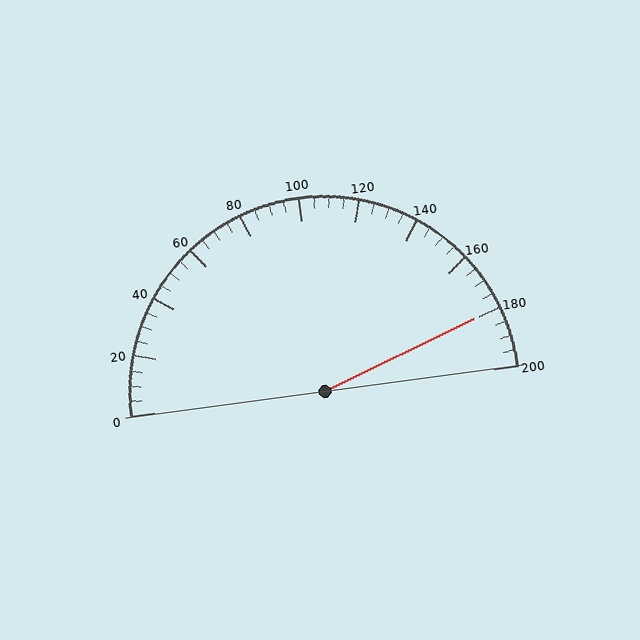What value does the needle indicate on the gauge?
The needle indicates approximately 180.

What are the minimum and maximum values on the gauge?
The gauge ranges from 0 to 200.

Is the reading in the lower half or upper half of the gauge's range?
The reading is in the upper half of the range (0 to 200).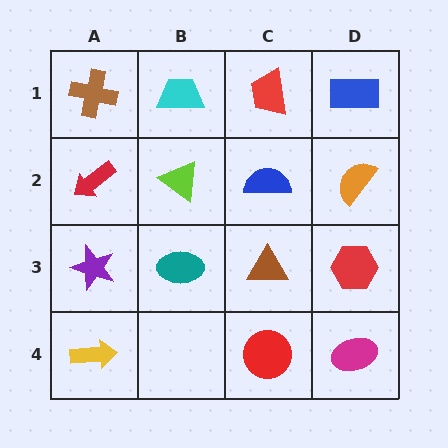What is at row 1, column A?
A brown cross.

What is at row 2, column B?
A lime triangle.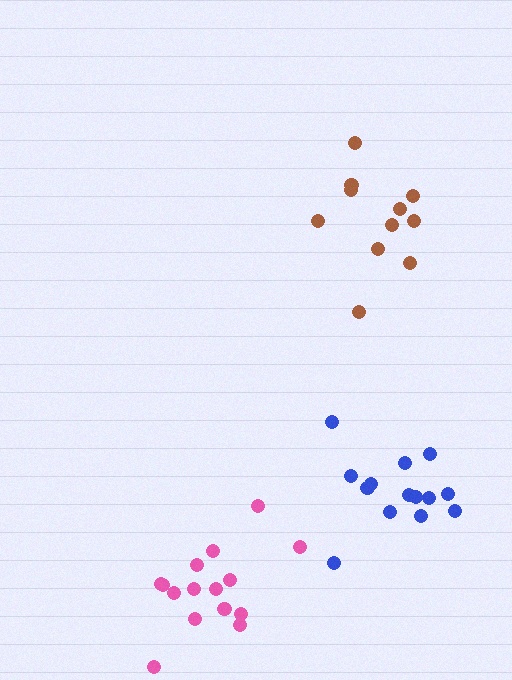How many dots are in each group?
Group 1: 14 dots, Group 2: 11 dots, Group 3: 15 dots (40 total).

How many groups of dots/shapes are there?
There are 3 groups.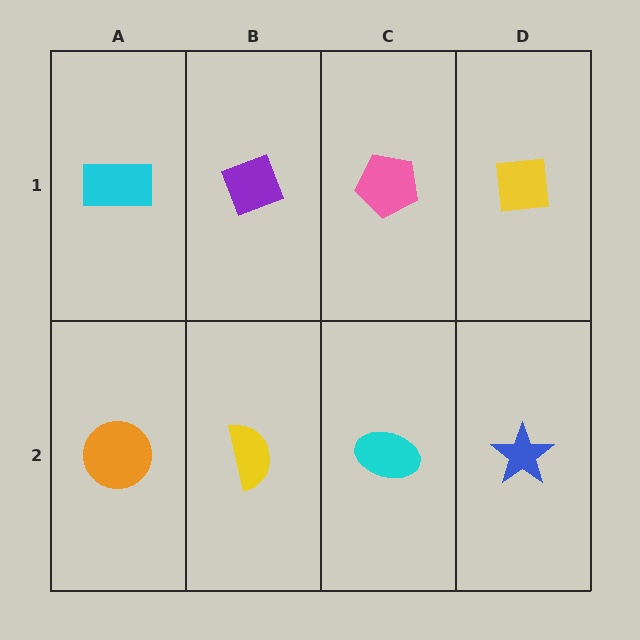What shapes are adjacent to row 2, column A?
A cyan rectangle (row 1, column A), a yellow semicircle (row 2, column B).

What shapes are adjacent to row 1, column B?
A yellow semicircle (row 2, column B), a cyan rectangle (row 1, column A), a pink pentagon (row 1, column C).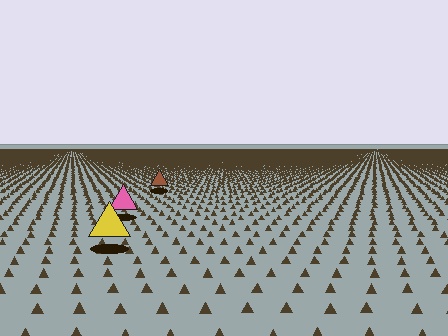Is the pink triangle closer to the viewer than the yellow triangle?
No. The yellow triangle is closer — you can tell from the texture gradient: the ground texture is coarser near it.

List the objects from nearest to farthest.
From nearest to farthest: the yellow triangle, the pink triangle, the brown triangle.